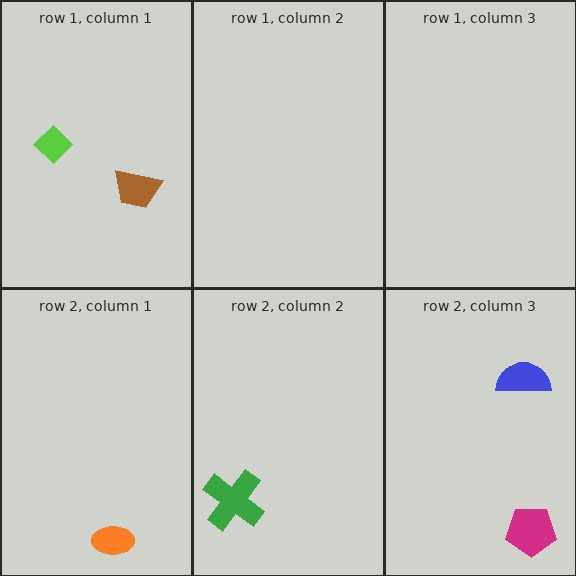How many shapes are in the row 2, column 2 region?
1.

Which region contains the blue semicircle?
The row 2, column 3 region.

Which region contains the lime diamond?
The row 1, column 1 region.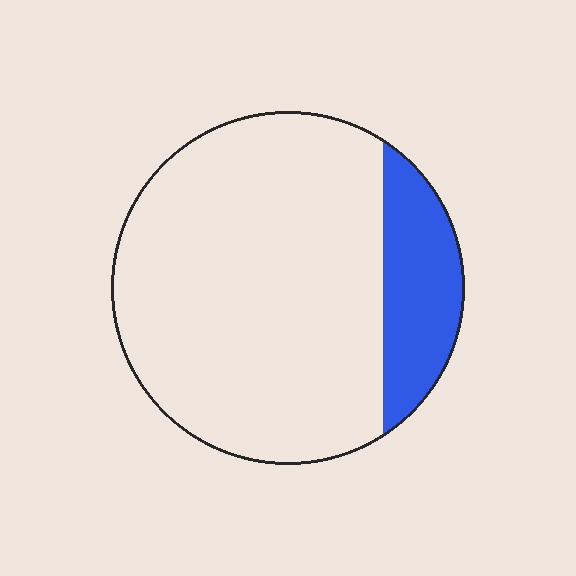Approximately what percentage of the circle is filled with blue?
Approximately 20%.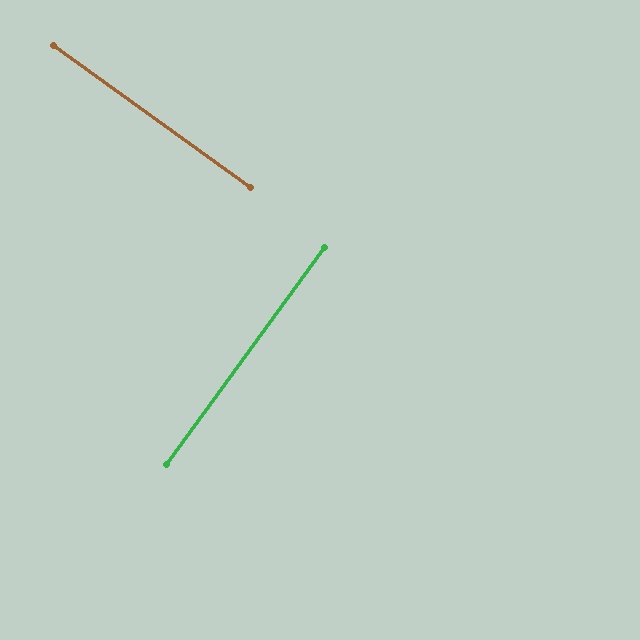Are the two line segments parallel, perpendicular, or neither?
Perpendicular — they meet at approximately 90°.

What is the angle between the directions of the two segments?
Approximately 90 degrees.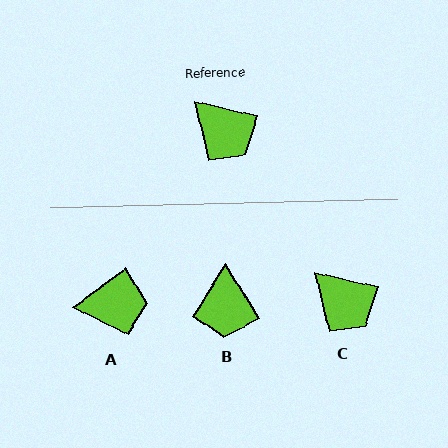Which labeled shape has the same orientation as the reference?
C.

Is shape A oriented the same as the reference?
No, it is off by about 49 degrees.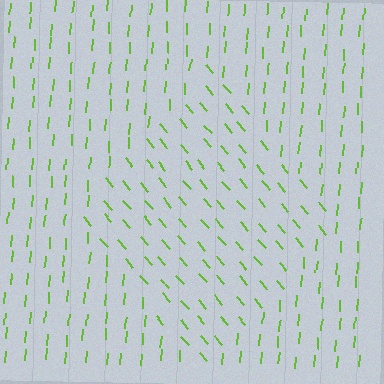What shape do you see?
I see a diamond.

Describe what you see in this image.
The image is filled with small lime line segments. A diamond region in the image has lines oriented differently from the surrounding lines, creating a visible texture boundary.